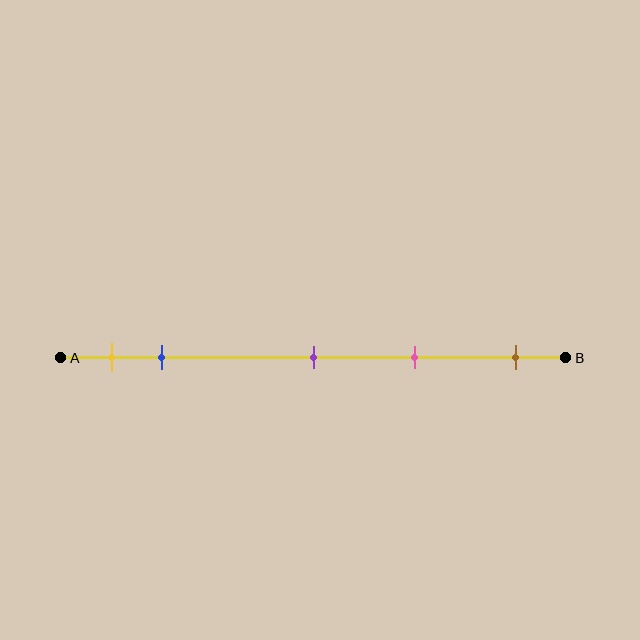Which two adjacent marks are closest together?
The yellow and blue marks are the closest adjacent pair.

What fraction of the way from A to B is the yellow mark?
The yellow mark is approximately 10% (0.1) of the way from A to B.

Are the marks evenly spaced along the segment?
No, the marks are not evenly spaced.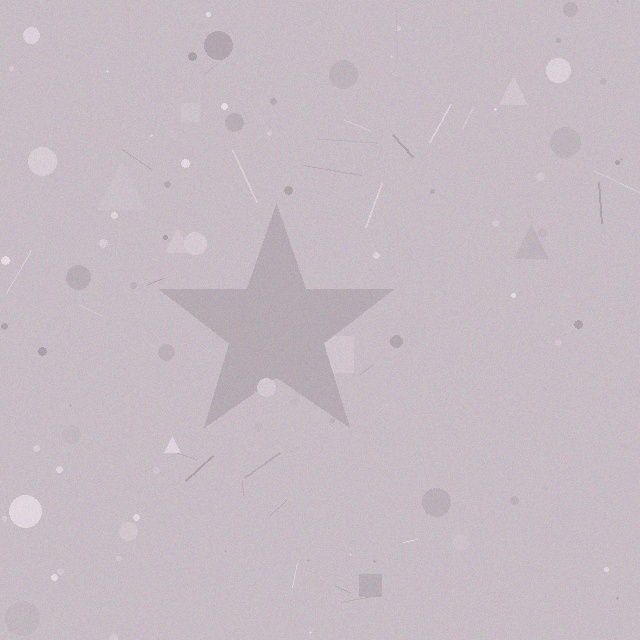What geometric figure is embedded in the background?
A star is embedded in the background.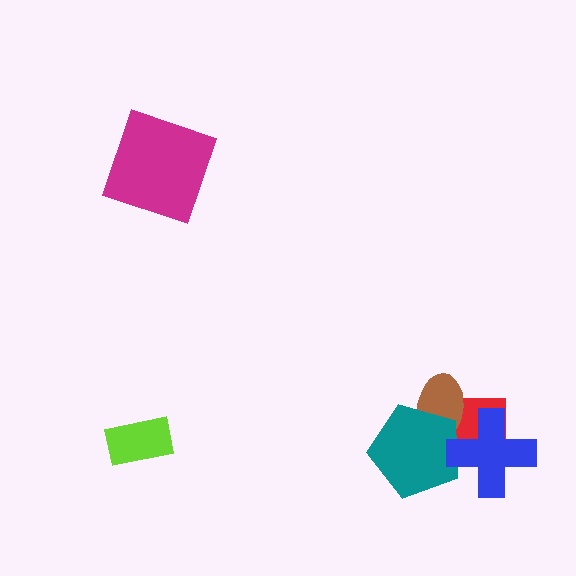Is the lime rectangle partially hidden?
No, no other shape covers it.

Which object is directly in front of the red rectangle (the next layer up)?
The brown ellipse is directly in front of the red rectangle.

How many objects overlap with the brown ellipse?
3 objects overlap with the brown ellipse.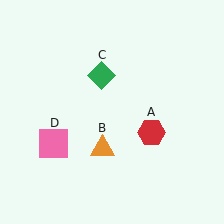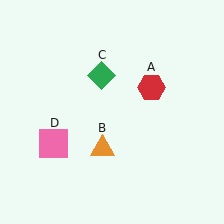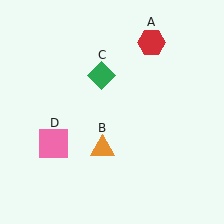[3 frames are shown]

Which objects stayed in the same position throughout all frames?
Orange triangle (object B) and green diamond (object C) and pink square (object D) remained stationary.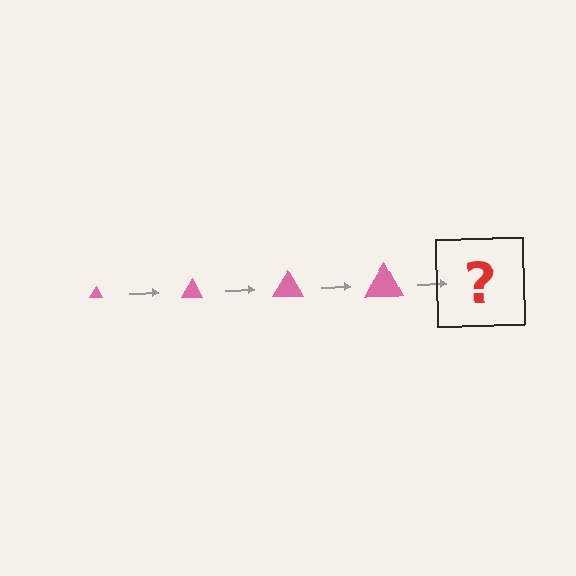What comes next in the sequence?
The next element should be a pink triangle, larger than the previous one.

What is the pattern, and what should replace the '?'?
The pattern is that the triangle gets progressively larger each step. The '?' should be a pink triangle, larger than the previous one.